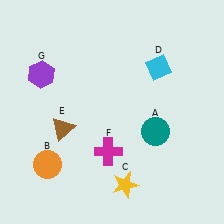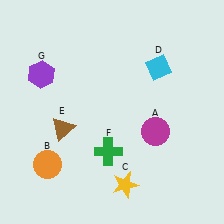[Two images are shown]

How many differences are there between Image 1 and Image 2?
There are 2 differences between the two images.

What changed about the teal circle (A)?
In Image 1, A is teal. In Image 2, it changed to magenta.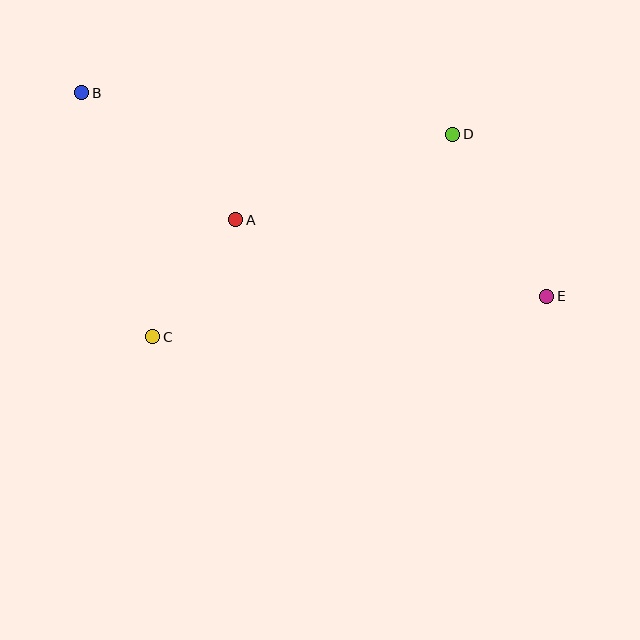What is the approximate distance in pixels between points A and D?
The distance between A and D is approximately 233 pixels.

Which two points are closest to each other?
Points A and C are closest to each other.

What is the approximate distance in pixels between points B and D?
The distance between B and D is approximately 374 pixels.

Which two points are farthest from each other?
Points B and E are farthest from each other.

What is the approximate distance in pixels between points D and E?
The distance between D and E is approximately 187 pixels.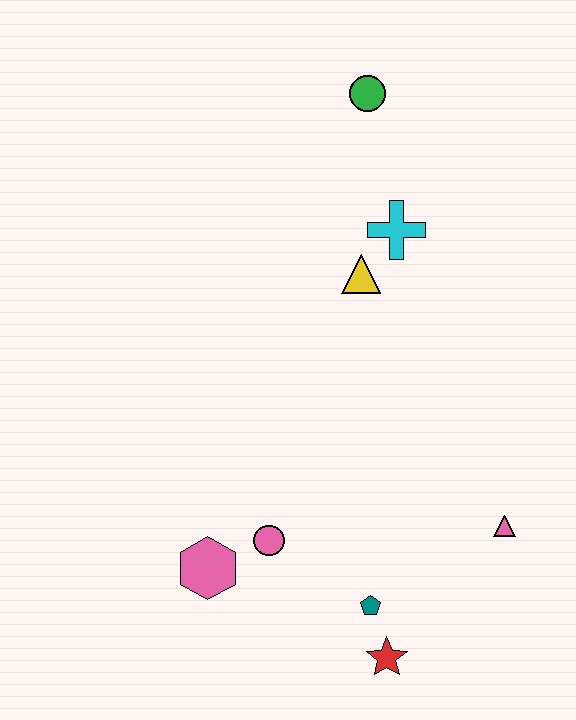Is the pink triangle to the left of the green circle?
No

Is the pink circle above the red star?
Yes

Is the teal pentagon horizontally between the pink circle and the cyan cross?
Yes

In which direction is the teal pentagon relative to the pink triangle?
The teal pentagon is to the left of the pink triangle.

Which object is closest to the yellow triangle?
The cyan cross is closest to the yellow triangle.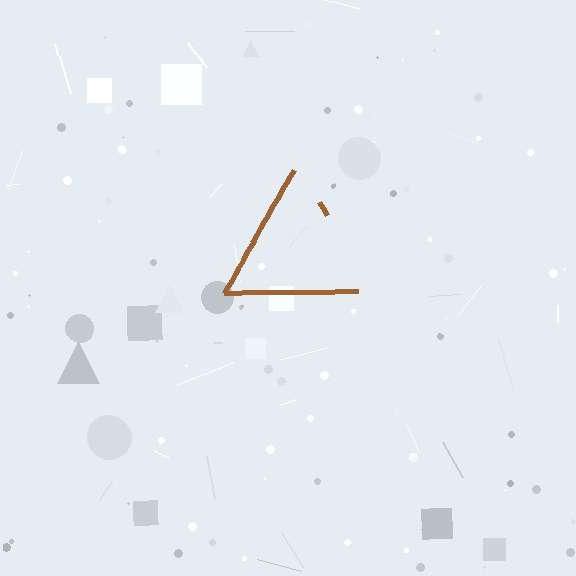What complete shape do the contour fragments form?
The contour fragments form a triangle.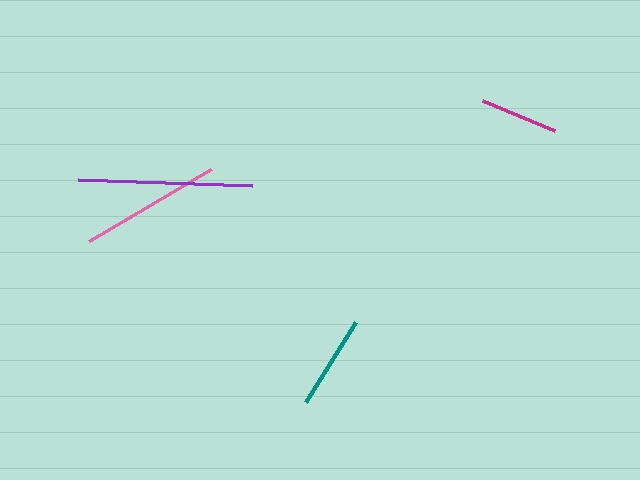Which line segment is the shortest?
The magenta line is the shortest at approximately 78 pixels.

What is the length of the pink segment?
The pink segment is approximately 141 pixels long.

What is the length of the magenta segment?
The magenta segment is approximately 78 pixels long.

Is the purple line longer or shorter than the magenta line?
The purple line is longer than the magenta line.